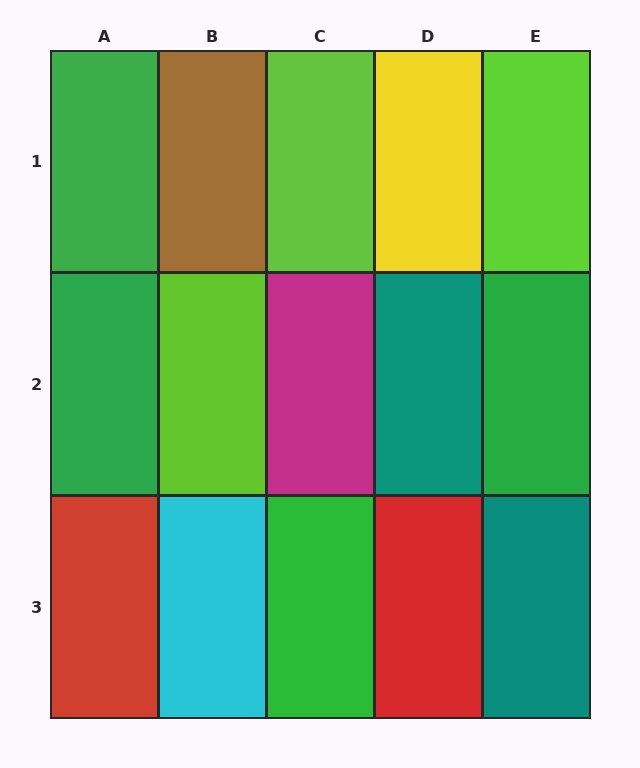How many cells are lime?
3 cells are lime.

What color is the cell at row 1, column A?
Green.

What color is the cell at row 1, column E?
Lime.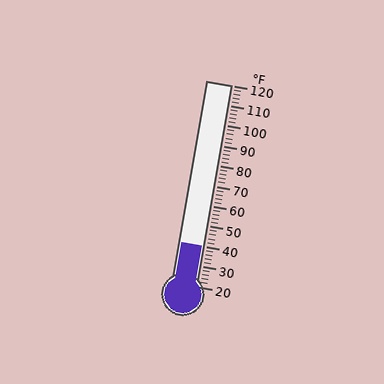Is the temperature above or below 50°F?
The temperature is below 50°F.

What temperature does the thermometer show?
The thermometer shows approximately 40°F.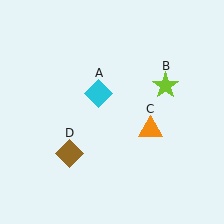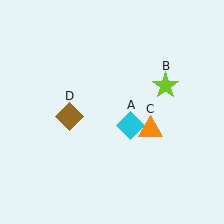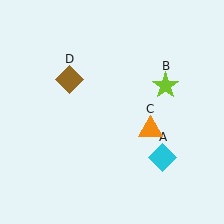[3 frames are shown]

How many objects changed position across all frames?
2 objects changed position: cyan diamond (object A), brown diamond (object D).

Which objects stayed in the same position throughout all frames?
Lime star (object B) and orange triangle (object C) remained stationary.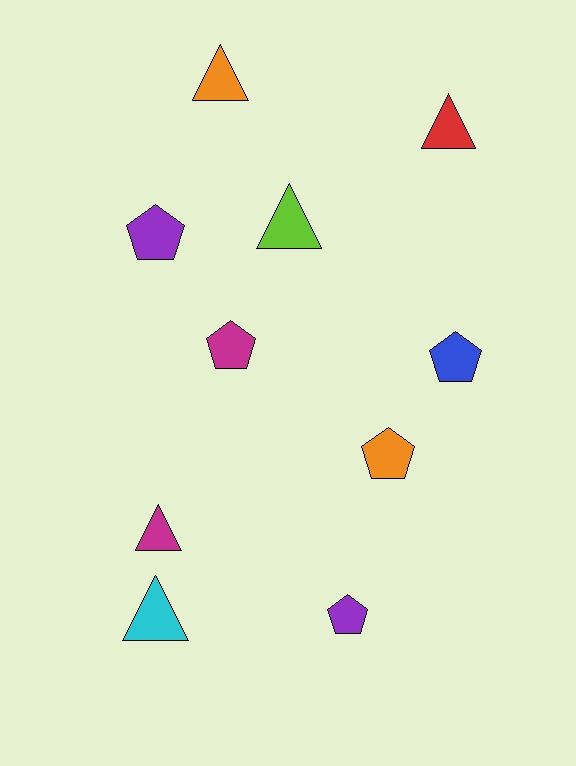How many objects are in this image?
There are 10 objects.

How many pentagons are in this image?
There are 5 pentagons.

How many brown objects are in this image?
There are no brown objects.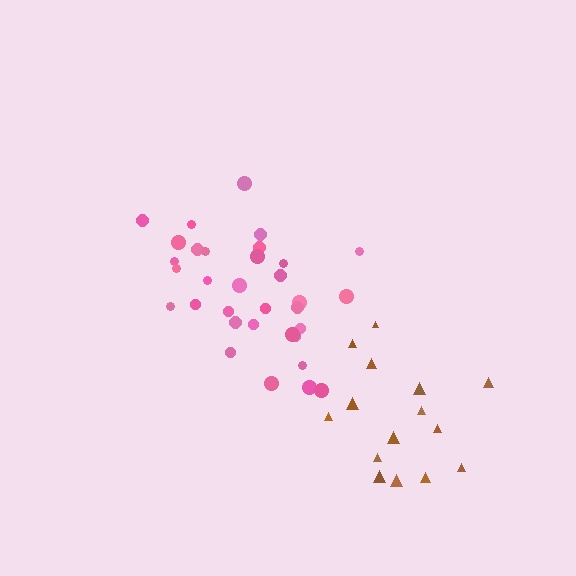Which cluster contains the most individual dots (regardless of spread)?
Pink (33).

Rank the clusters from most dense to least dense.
pink, brown.